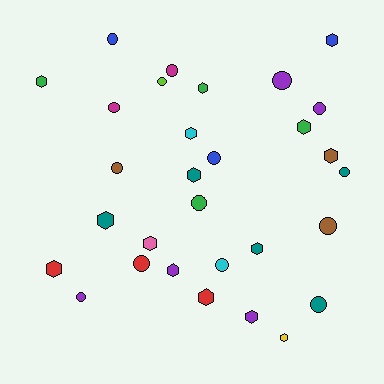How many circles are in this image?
There are 15 circles.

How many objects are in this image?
There are 30 objects.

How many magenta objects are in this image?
There are 2 magenta objects.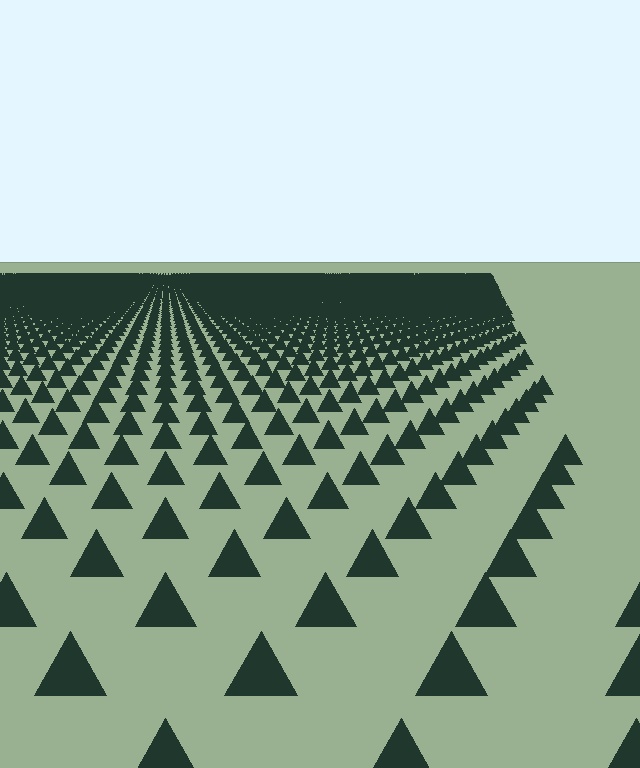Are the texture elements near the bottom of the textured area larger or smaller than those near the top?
Larger. Near the bottom, elements are closer to the viewer and appear at a bigger on-screen size.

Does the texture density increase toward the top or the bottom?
Density increases toward the top.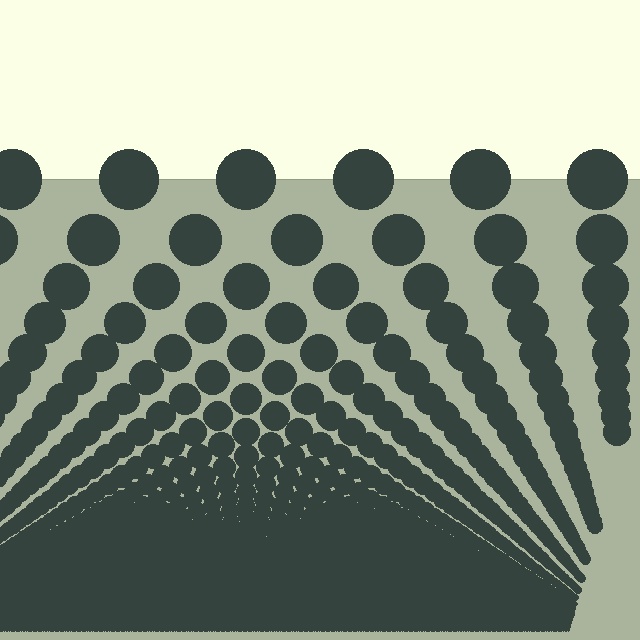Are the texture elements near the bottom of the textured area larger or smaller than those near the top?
Smaller. The gradient is inverted — elements near the bottom are smaller and denser.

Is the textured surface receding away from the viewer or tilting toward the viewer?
The surface appears to tilt toward the viewer. Texture elements get larger and sparser toward the top.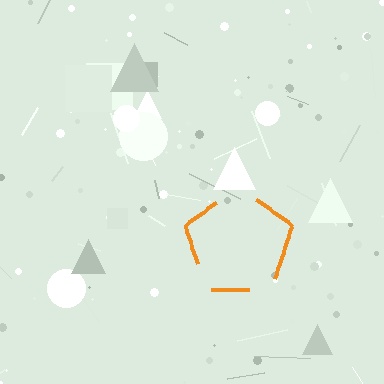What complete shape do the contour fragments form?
The contour fragments form a pentagon.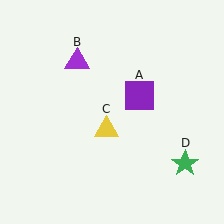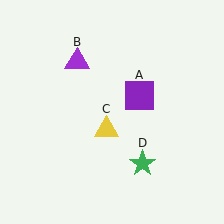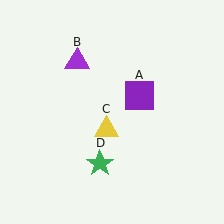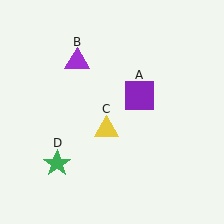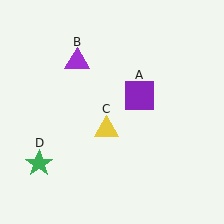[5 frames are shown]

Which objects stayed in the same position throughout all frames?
Purple square (object A) and purple triangle (object B) and yellow triangle (object C) remained stationary.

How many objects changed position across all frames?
1 object changed position: green star (object D).